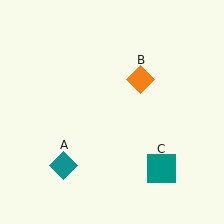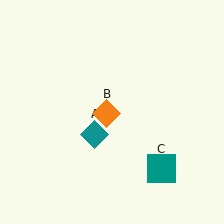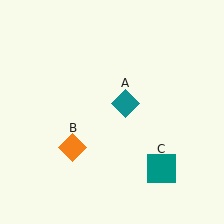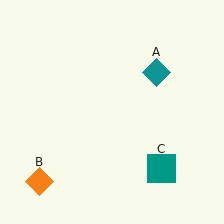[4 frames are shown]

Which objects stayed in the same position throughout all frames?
Teal square (object C) remained stationary.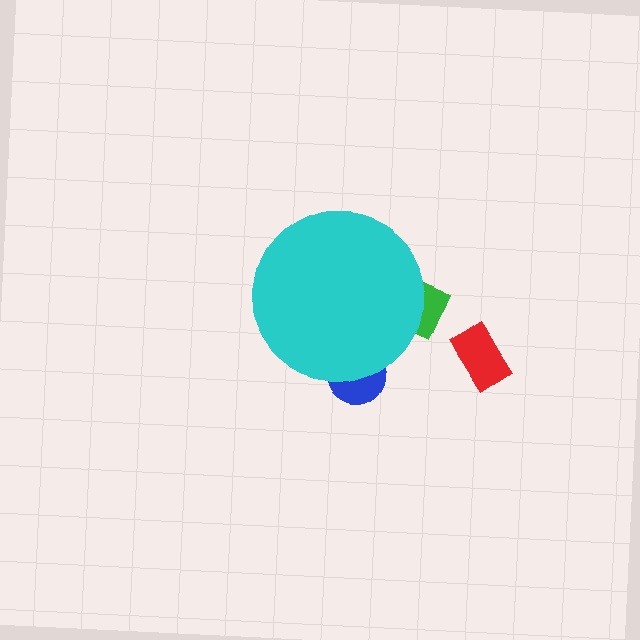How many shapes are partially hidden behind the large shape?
2 shapes are partially hidden.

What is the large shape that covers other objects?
A cyan circle.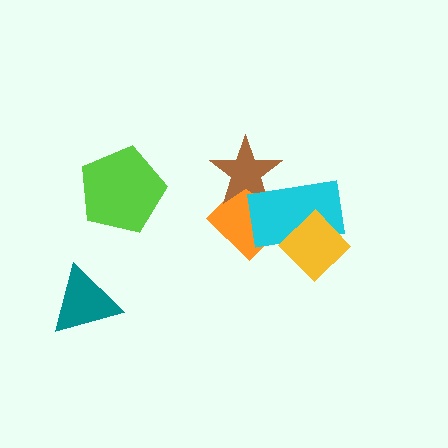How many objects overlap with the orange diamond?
2 objects overlap with the orange diamond.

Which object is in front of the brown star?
The cyan rectangle is in front of the brown star.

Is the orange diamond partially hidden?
Yes, it is partially covered by another shape.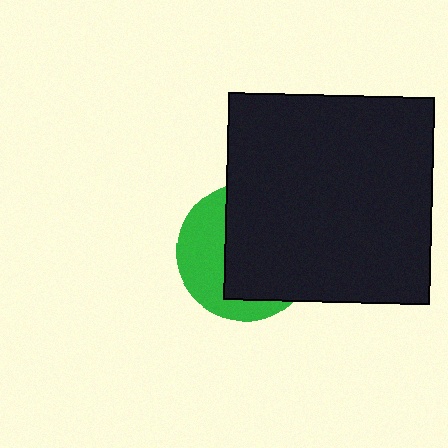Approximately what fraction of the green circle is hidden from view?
Roughly 61% of the green circle is hidden behind the black rectangle.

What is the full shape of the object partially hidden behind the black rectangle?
The partially hidden object is a green circle.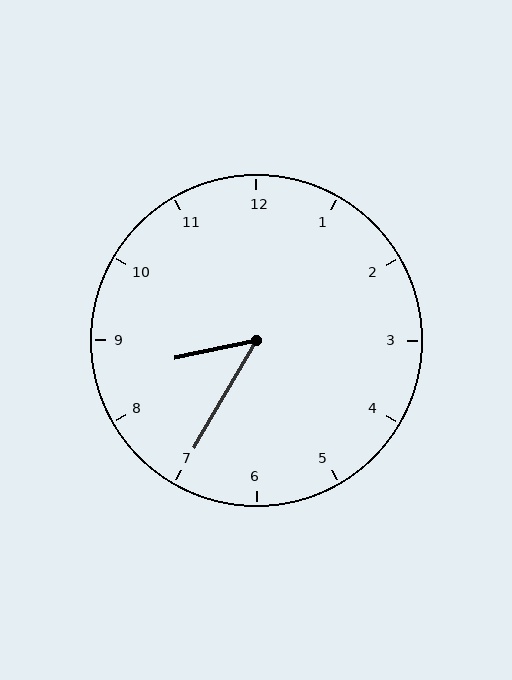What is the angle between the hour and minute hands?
Approximately 48 degrees.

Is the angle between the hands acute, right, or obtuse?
It is acute.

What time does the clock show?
8:35.